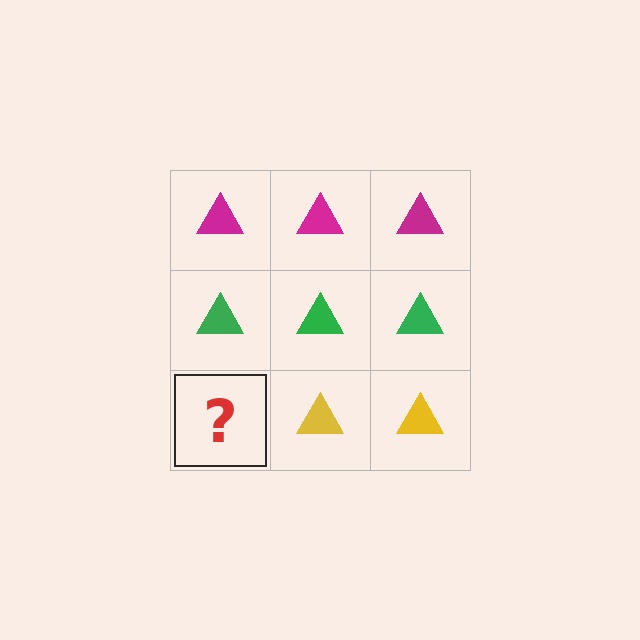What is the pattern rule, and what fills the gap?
The rule is that each row has a consistent color. The gap should be filled with a yellow triangle.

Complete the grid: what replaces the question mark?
The question mark should be replaced with a yellow triangle.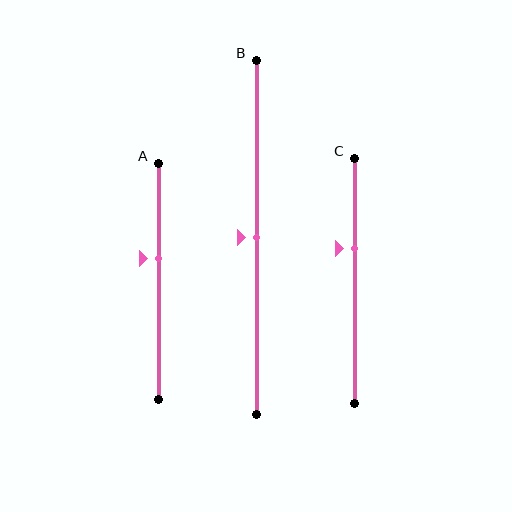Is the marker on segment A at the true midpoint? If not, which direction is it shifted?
No, the marker on segment A is shifted upward by about 10% of the segment length.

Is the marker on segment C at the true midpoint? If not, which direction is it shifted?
No, the marker on segment C is shifted upward by about 13% of the segment length.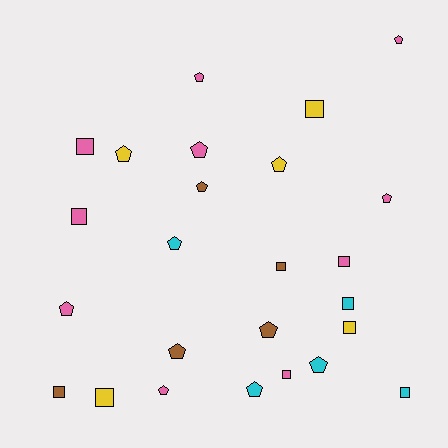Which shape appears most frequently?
Pentagon, with 14 objects.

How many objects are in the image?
There are 25 objects.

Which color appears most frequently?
Pink, with 10 objects.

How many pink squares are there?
There are 4 pink squares.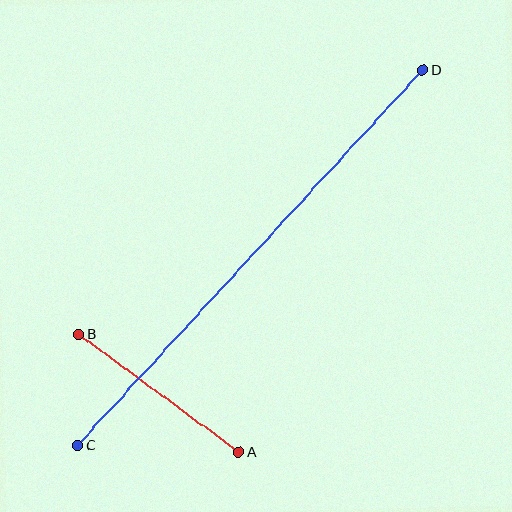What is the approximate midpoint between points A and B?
The midpoint is at approximately (159, 393) pixels.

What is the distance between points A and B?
The distance is approximately 199 pixels.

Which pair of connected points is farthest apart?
Points C and D are farthest apart.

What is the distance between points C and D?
The distance is approximately 510 pixels.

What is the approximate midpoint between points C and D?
The midpoint is at approximately (250, 258) pixels.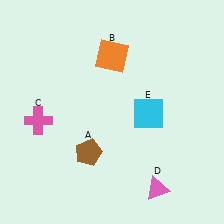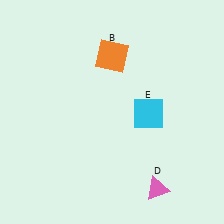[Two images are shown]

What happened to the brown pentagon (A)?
The brown pentagon (A) was removed in Image 2. It was in the bottom-left area of Image 1.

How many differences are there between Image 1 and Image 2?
There are 2 differences between the two images.